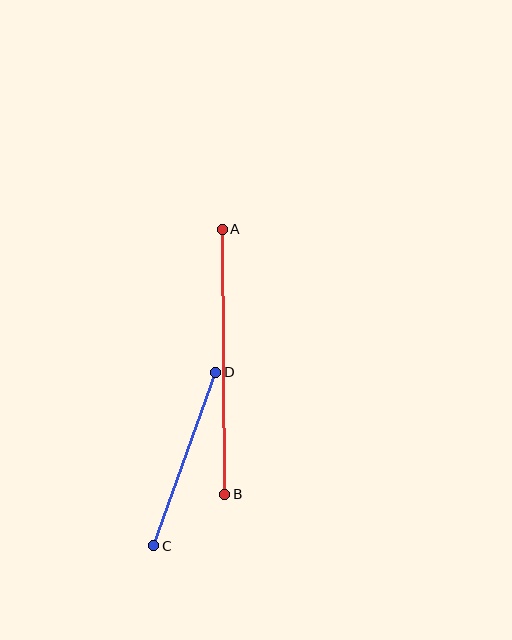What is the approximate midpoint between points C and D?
The midpoint is at approximately (185, 459) pixels.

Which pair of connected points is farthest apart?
Points A and B are farthest apart.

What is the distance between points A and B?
The distance is approximately 265 pixels.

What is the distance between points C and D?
The distance is approximately 184 pixels.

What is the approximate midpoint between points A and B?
The midpoint is at approximately (224, 362) pixels.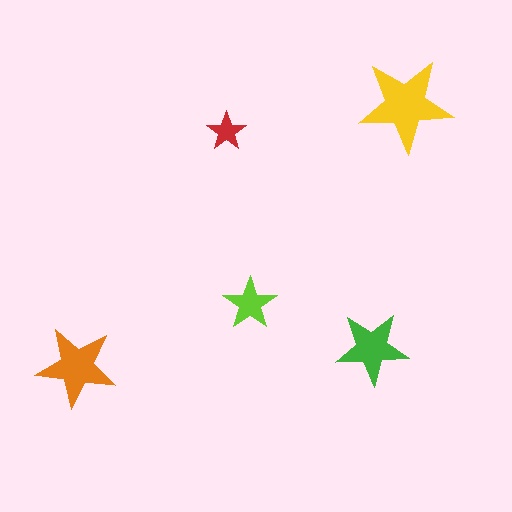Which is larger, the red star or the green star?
The green one.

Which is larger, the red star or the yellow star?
The yellow one.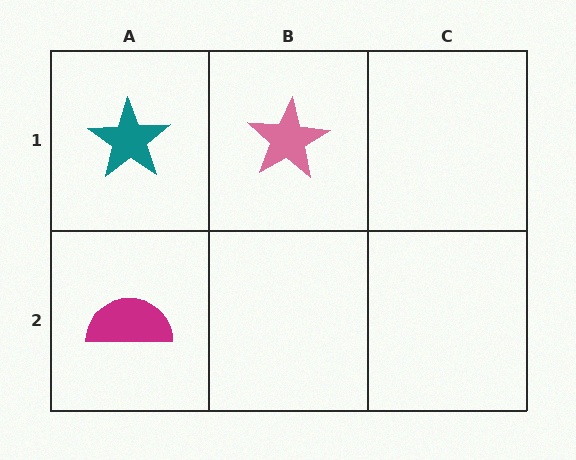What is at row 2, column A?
A magenta semicircle.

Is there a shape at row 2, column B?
No, that cell is empty.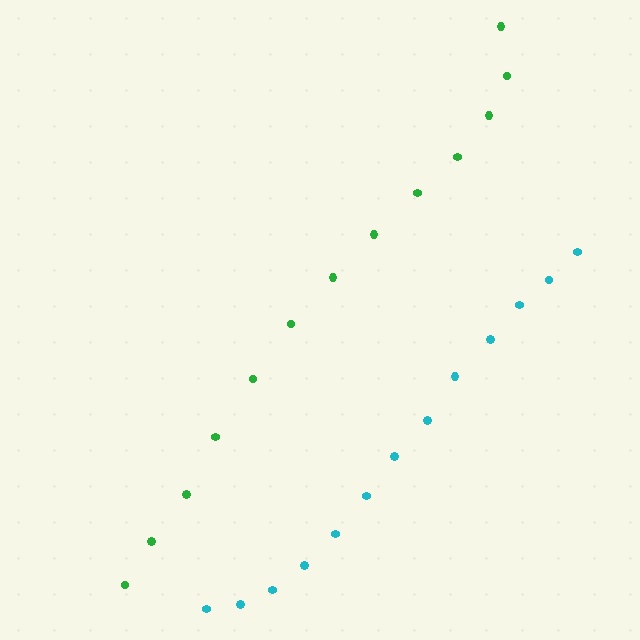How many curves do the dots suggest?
There are 2 distinct paths.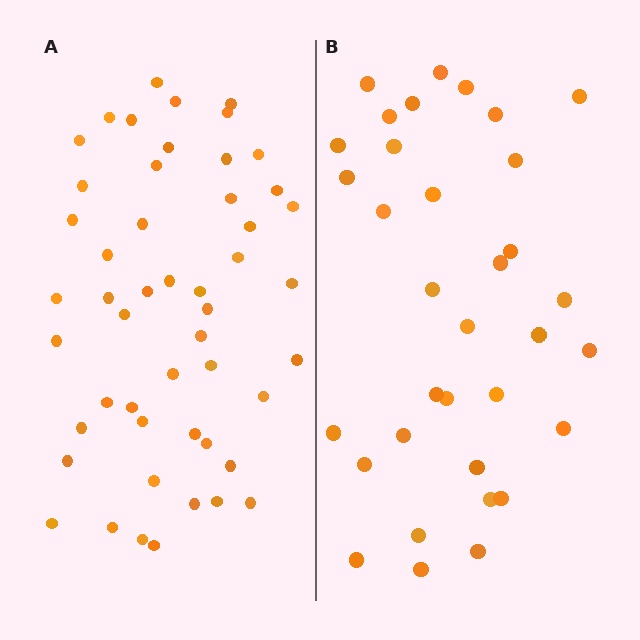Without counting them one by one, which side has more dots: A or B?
Region A (the left region) has more dots.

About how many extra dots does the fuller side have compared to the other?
Region A has approximately 15 more dots than region B.